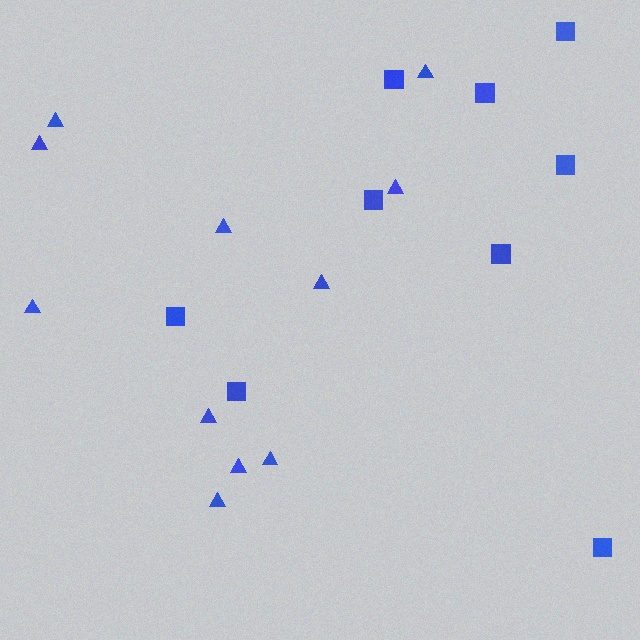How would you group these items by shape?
There are 2 groups: one group of triangles (11) and one group of squares (9).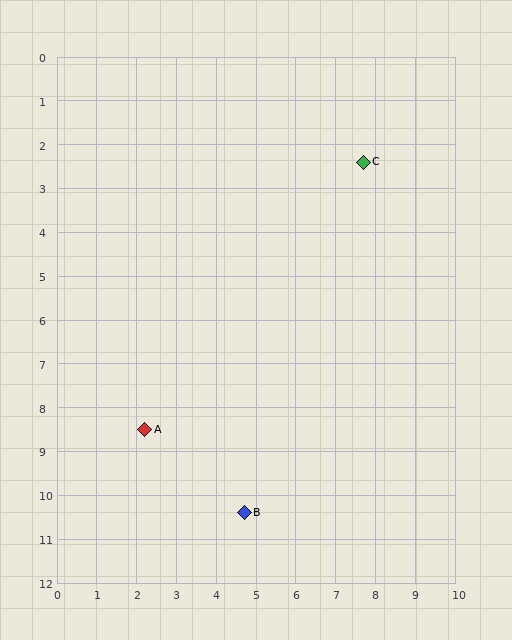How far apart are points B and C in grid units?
Points B and C are about 8.5 grid units apart.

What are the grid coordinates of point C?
Point C is at approximately (7.7, 2.4).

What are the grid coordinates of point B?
Point B is at approximately (4.7, 10.4).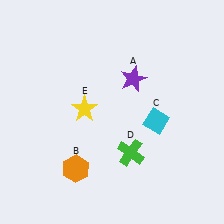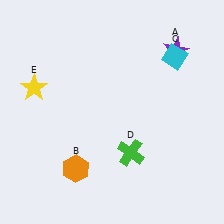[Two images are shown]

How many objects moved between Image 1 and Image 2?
3 objects moved between the two images.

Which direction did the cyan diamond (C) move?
The cyan diamond (C) moved up.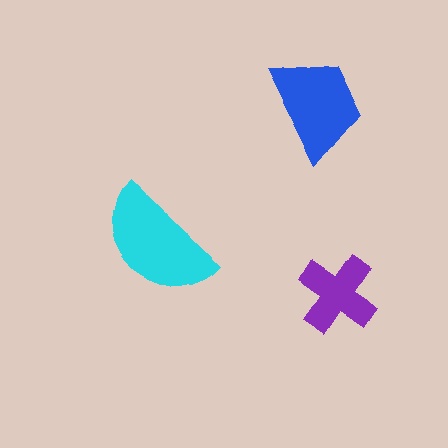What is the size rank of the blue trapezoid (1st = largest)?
2nd.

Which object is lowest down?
The purple cross is bottommost.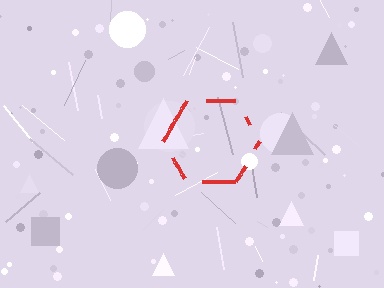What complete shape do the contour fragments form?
The contour fragments form a hexagon.